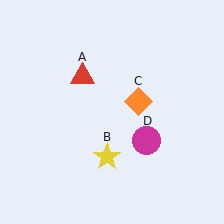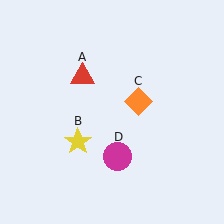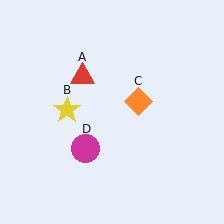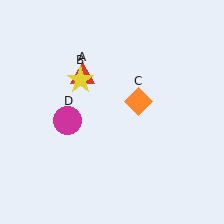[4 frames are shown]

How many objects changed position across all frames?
2 objects changed position: yellow star (object B), magenta circle (object D).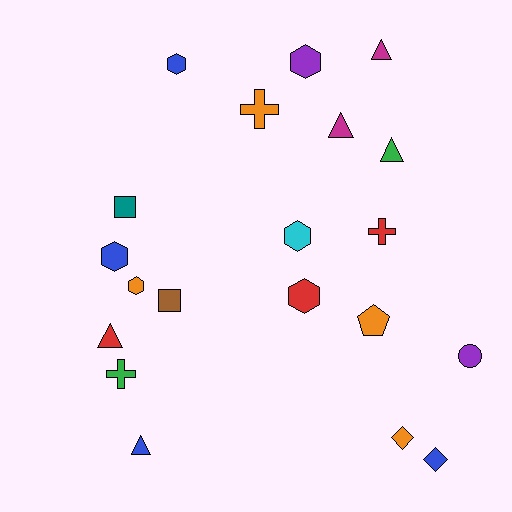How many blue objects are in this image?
There are 4 blue objects.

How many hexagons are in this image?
There are 6 hexagons.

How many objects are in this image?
There are 20 objects.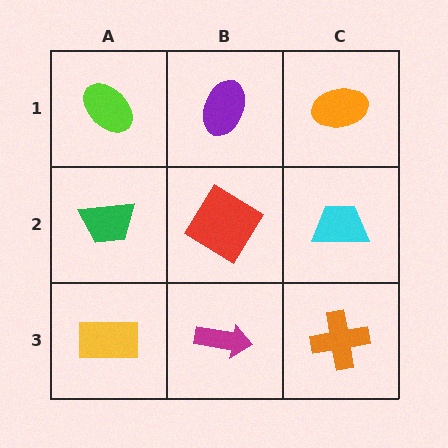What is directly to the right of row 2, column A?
A red diamond.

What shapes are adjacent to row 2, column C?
An orange ellipse (row 1, column C), an orange cross (row 3, column C), a red diamond (row 2, column B).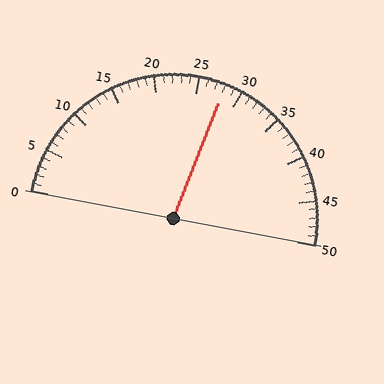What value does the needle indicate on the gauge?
The needle indicates approximately 28.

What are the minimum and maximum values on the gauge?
The gauge ranges from 0 to 50.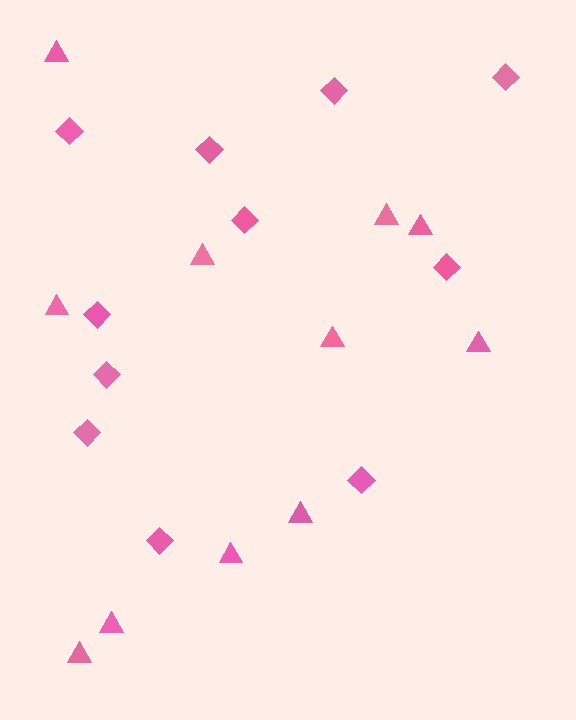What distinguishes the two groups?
There are 2 groups: one group of diamonds (11) and one group of triangles (11).